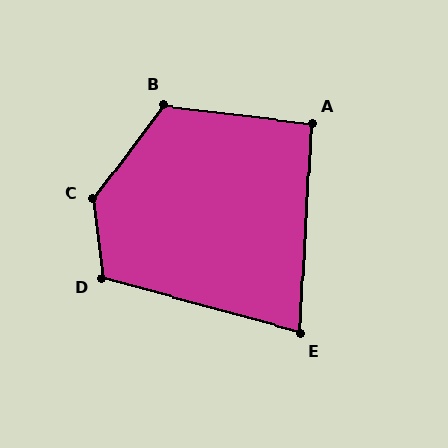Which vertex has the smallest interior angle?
E, at approximately 78 degrees.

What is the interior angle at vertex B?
Approximately 120 degrees (obtuse).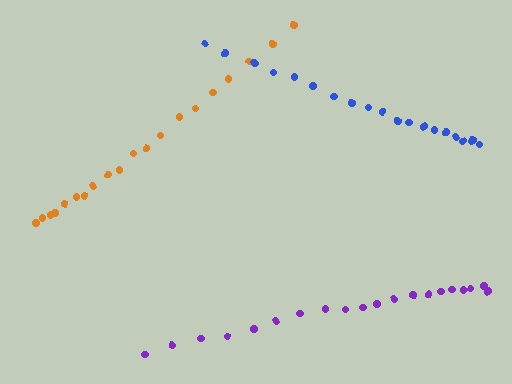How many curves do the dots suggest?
There are 3 distinct paths.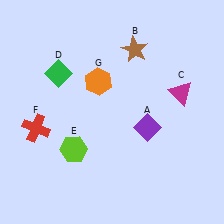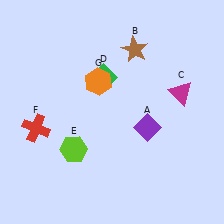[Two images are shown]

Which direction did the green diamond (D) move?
The green diamond (D) moved right.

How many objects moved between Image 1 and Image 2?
1 object moved between the two images.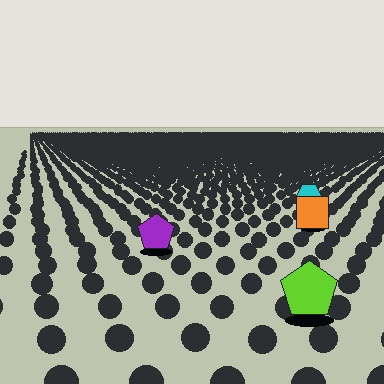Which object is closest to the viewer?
The lime pentagon is closest. The texture marks near it are larger and more spread out.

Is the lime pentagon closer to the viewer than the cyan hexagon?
Yes. The lime pentagon is closer — you can tell from the texture gradient: the ground texture is coarser near it.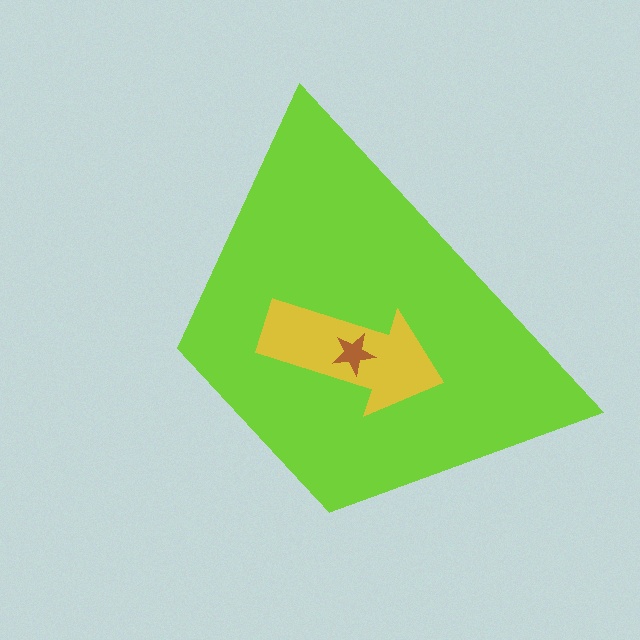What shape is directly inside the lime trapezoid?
The yellow arrow.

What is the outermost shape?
The lime trapezoid.